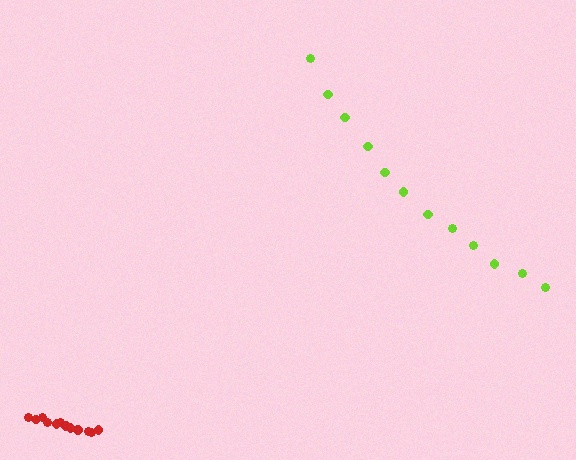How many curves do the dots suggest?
There are 2 distinct paths.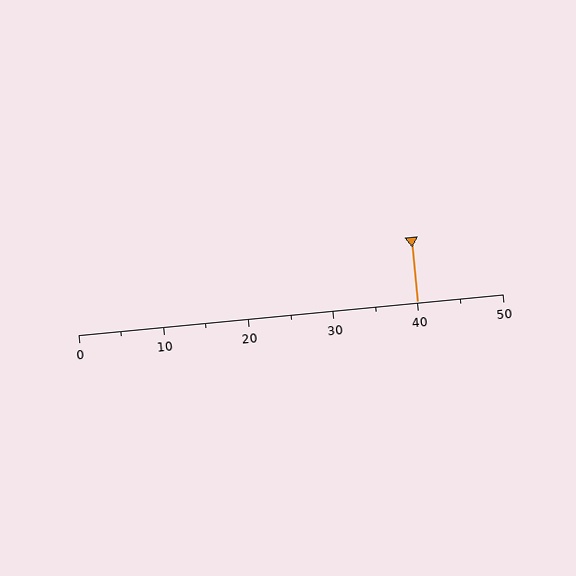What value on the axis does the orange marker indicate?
The marker indicates approximately 40.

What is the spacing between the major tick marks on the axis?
The major ticks are spaced 10 apart.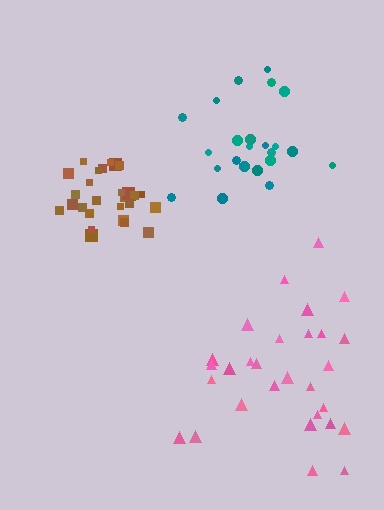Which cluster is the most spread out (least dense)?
Pink.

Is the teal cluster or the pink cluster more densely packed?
Teal.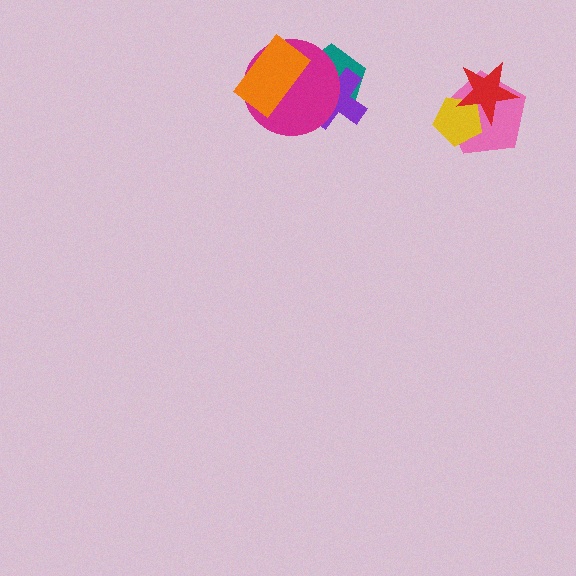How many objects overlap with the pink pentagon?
2 objects overlap with the pink pentagon.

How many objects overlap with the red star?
2 objects overlap with the red star.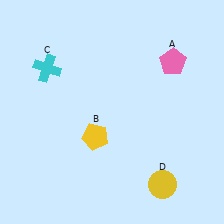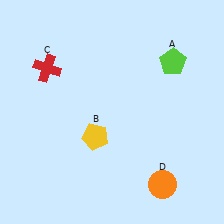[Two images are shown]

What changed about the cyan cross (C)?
In Image 1, C is cyan. In Image 2, it changed to red.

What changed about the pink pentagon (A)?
In Image 1, A is pink. In Image 2, it changed to lime.